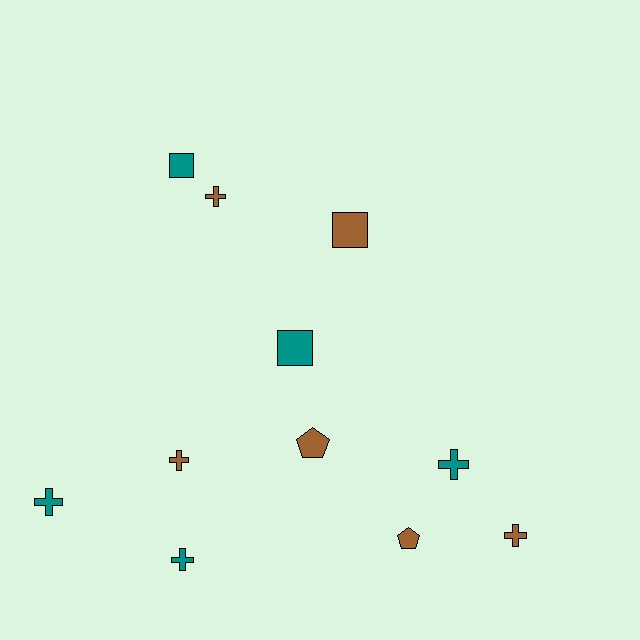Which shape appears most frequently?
Cross, with 6 objects.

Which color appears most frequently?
Brown, with 6 objects.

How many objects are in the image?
There are 11 objects.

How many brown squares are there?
There is 1 brown square.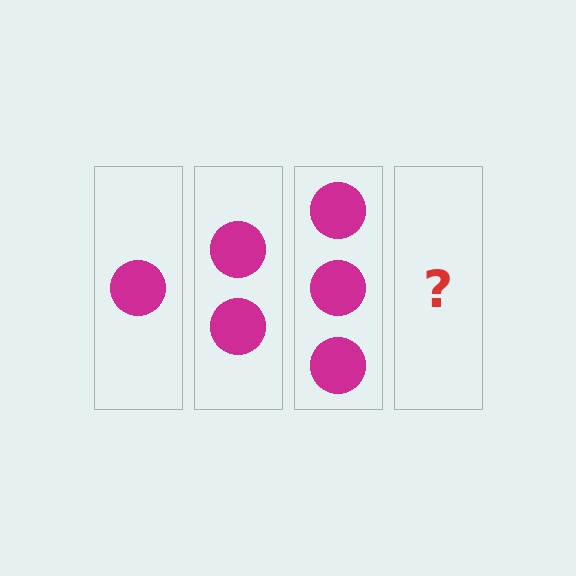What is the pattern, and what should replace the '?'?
The pattern is that each step adds one more circle. The '?' should be 4 circles.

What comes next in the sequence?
The next element should be 4 circles.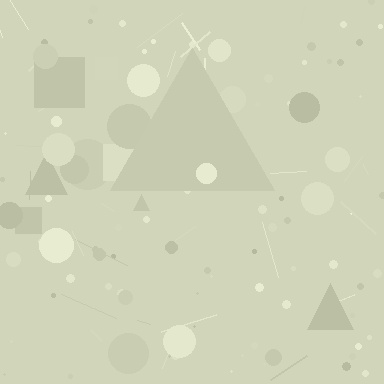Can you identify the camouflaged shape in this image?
The camouflaged shape is a triangle.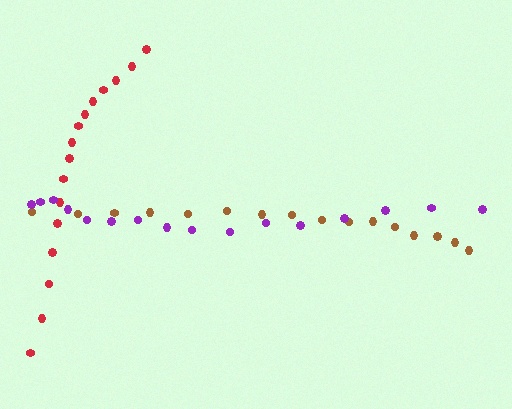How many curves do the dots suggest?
There are 3 distinct paths.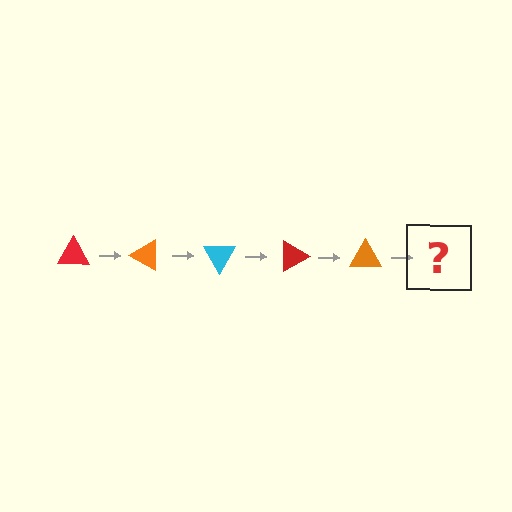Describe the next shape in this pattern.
It should be a cyan triangle, rotated 150 degrees from the start.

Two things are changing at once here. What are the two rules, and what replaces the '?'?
The two rules are that it rotates 30 degrees each step and the color cycles through red, orange, and cyan. The '?' should be a cyan triangle, rotated 150 degrees from the start.